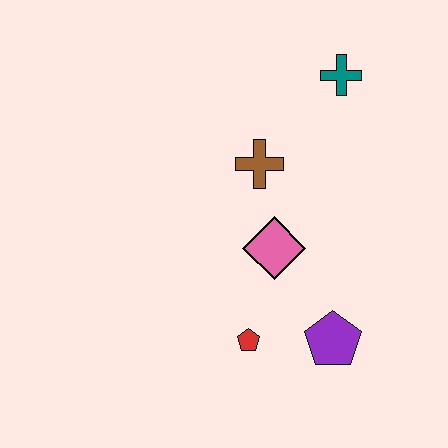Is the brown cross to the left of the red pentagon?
No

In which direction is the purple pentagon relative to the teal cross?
The purple pentagon is below the teal cross.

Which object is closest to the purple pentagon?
The red pentagon is closest to the purple pentagon.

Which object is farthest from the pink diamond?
The teal cross is farthest from the pink diamond.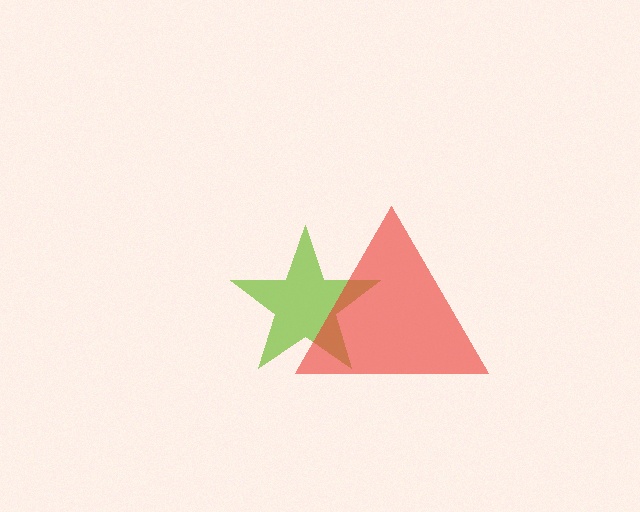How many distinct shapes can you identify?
There are 2 distinct shapes: a lime star, a red triangle.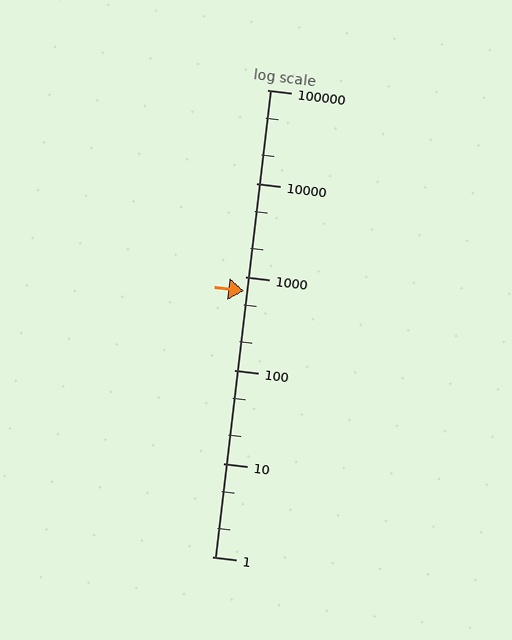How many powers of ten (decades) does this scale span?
The scale spans 5 decades, from 1 to 100000.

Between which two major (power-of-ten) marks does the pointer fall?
The pointer is between 100 and 1000.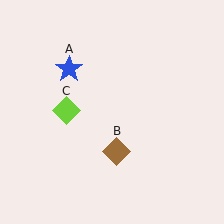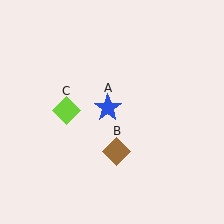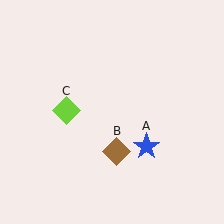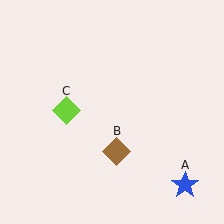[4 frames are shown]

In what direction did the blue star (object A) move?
The blue star (object A) moved down and to the right.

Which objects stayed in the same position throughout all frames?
Brown diamond (object B) and lime diamond (object C) remained stationary.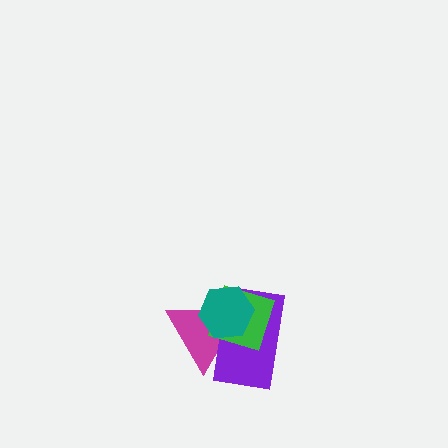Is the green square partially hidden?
Yes, it is partially covered by another shape.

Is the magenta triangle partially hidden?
Yes, it is partially covered by another shape.